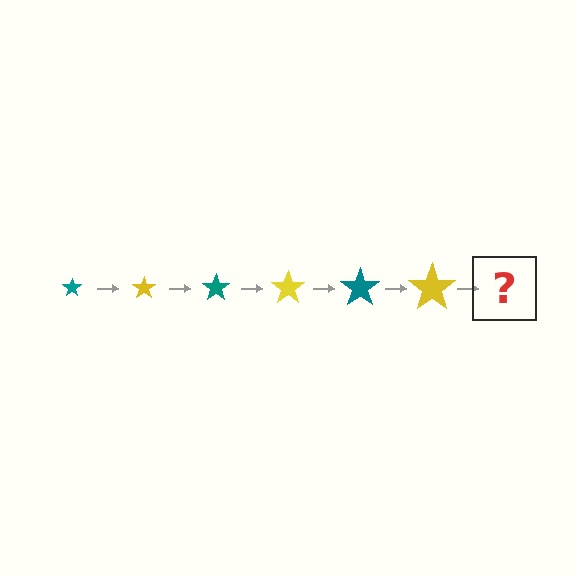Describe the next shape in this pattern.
It should be a teal star, larger than the previous one.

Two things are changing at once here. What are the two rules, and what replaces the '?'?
The two rules are that the star grows larger each step and the color cycles through teal and yellow. The '?' should be a teal star, larger than the previous one.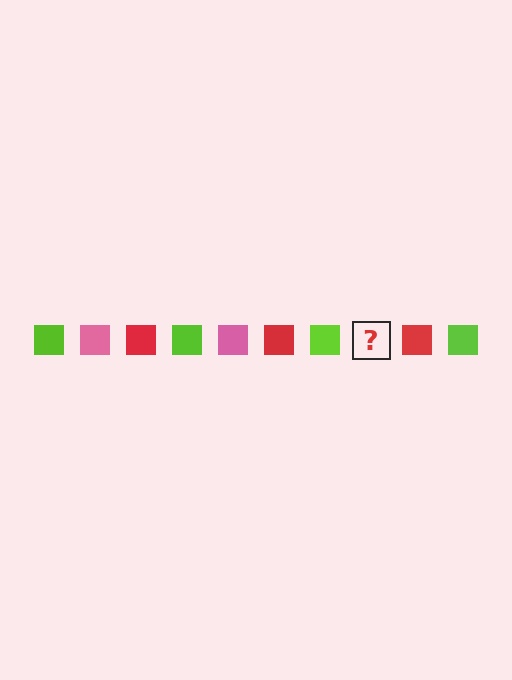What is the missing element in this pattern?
The missing element is a pink square.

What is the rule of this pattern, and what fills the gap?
The rule is that the pattern cycles through lime, pink, red squares. The gap should be filled with a pink square.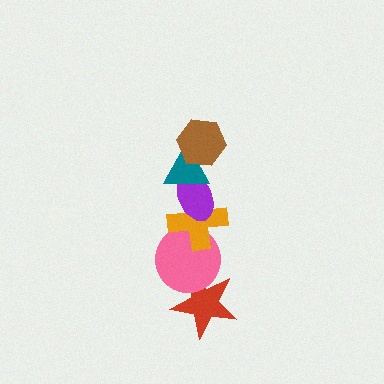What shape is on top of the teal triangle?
The brown hexagon is on top of the teal triangle.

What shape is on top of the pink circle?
The orange cross is on top of the pink circle.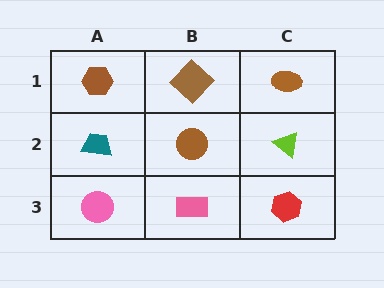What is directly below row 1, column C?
A lime triangle.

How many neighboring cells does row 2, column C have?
3.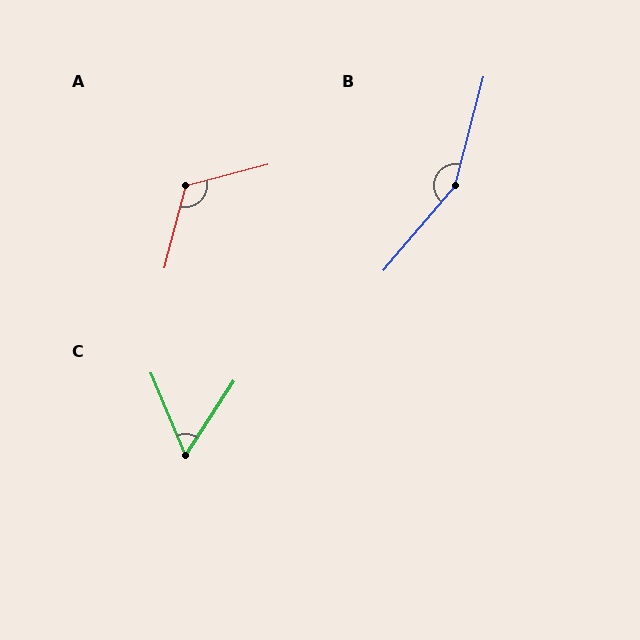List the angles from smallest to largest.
C (56°), A (120°), B (154°).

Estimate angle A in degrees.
Approximately 120 degrees.